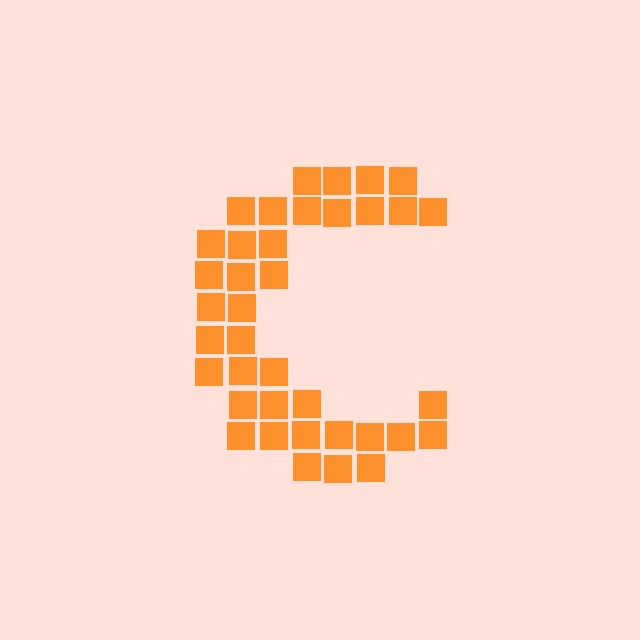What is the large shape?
The large shape is the letter C.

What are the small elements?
The small elements are squares.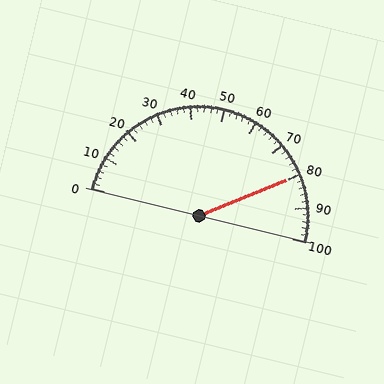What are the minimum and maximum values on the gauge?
The gauge ranges from 0 to 100.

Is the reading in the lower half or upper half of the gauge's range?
The reading is in the upper half of the range (0 to 100).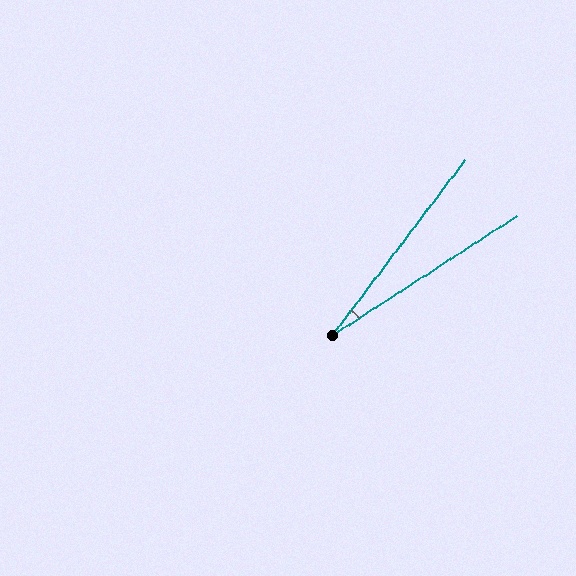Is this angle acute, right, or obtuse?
It is acute.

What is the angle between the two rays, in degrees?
Approximately 20 degrees.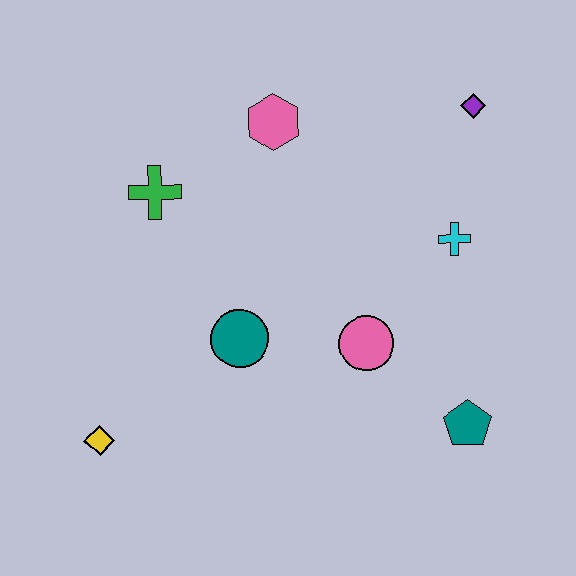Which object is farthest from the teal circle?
The purple diamond is farthest from the teal circle.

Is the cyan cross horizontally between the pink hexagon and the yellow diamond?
No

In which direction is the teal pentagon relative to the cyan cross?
The teal pentagon is below the cyan cross.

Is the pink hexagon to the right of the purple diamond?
No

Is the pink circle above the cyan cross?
No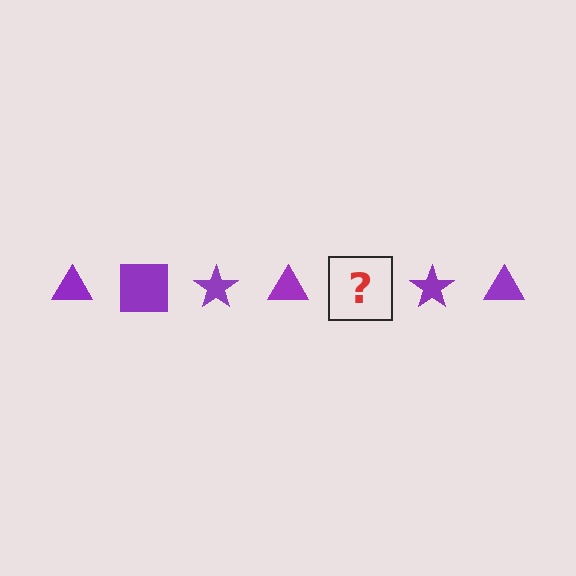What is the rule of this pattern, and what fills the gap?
The rule is that the pattern cycles through triangle, square, star shapes in purple. The gap should be filled with a purple square.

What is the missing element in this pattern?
The missing element is a purple square.